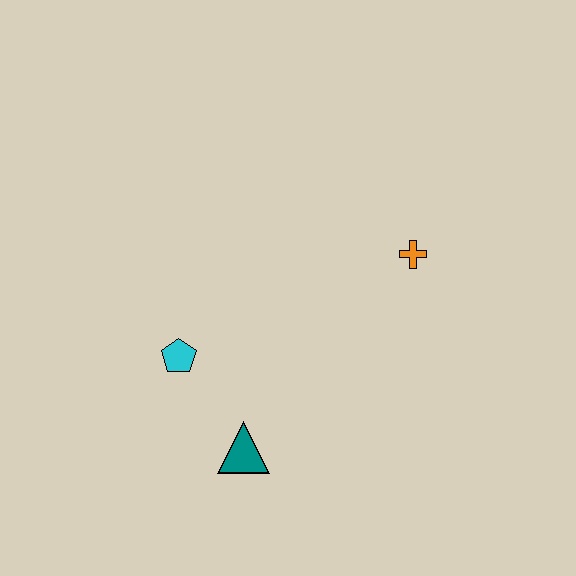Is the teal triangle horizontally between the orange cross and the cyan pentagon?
Yes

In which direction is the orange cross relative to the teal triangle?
The orange cross is above the teal triangle.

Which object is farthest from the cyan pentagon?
The orange cross is farthest from the cyan pentagon.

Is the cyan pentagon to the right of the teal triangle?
No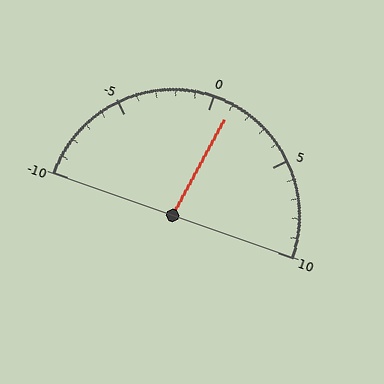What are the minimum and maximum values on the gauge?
The gauge ranges from -10 to 10.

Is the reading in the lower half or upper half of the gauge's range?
The reading is in the upper half of the range (-10 to 10).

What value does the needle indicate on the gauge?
The needle indicates approximately 1.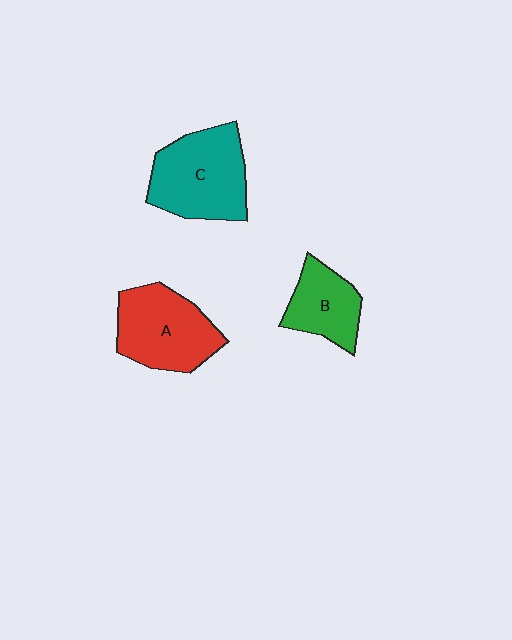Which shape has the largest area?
Shape C (teal).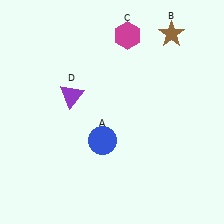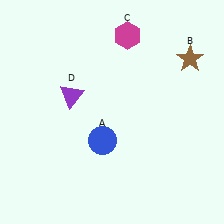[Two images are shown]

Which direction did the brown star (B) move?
The brown star (B) moved down.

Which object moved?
The brown star (B) moved down.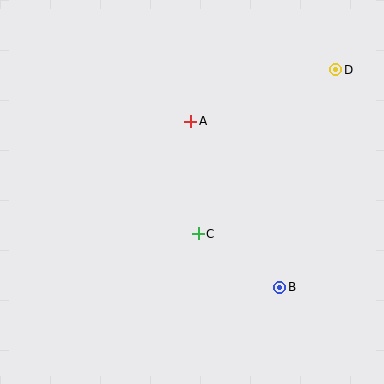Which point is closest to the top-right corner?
Point D is closest to the top-right corner.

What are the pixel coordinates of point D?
Point D is at (336, 70).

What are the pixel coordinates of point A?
Point A is at (191, 121).